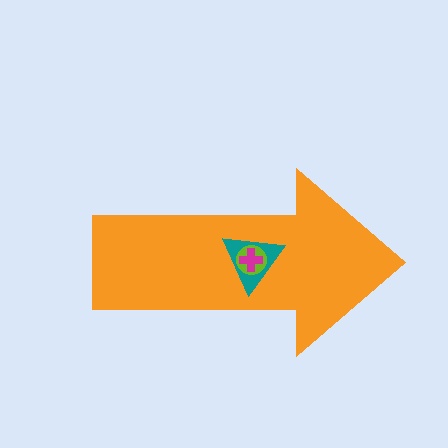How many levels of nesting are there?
4.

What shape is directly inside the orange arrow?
The teal triangle.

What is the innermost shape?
The magenta cross.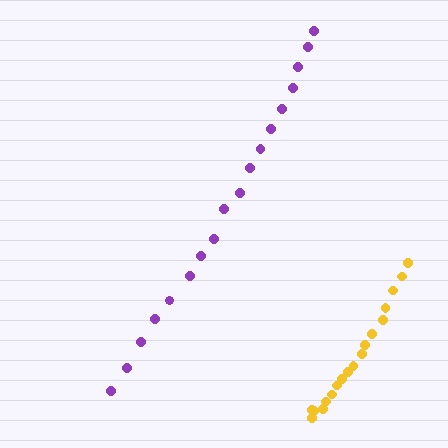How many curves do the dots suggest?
There are 2 distinct paths.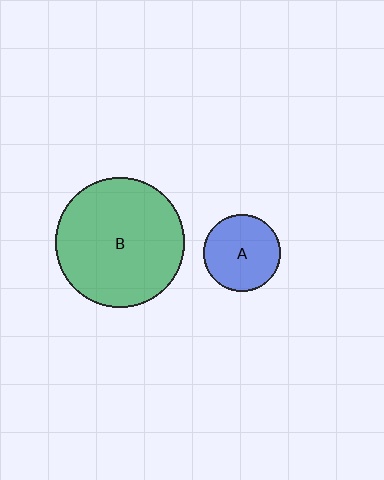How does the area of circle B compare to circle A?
Approximately 2.8 times.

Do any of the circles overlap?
No, none of the circles overlap.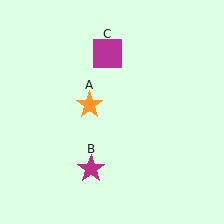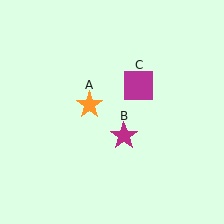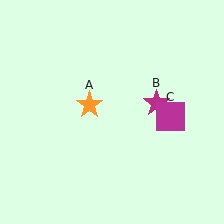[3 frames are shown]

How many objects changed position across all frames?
2 objects changed position: magenta star (object B), magenta square (object C).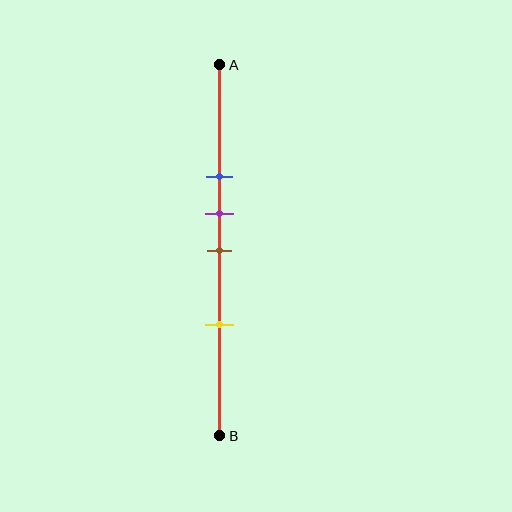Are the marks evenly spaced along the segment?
No, the marks are not evenly spaced.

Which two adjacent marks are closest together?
The purple and brown marks are the closest adjacent pair.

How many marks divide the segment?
There are 4 marks dividing the segment.